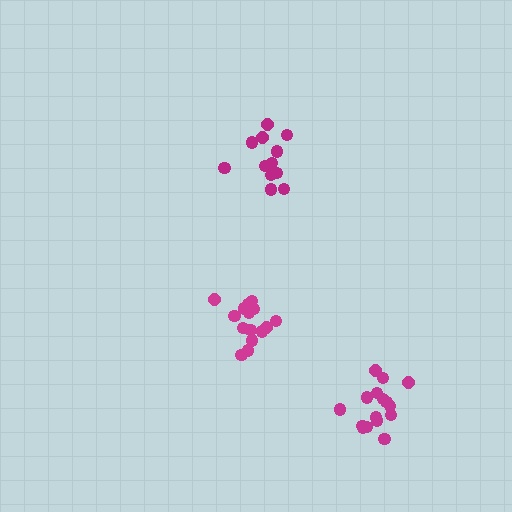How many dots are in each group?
Group 1: 16 dots, Group 2: 12 dots, Group 3: 16 dots (44 total).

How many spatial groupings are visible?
There are 3 spatial groupings.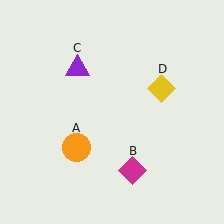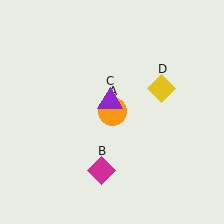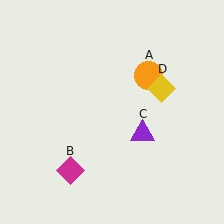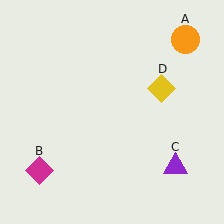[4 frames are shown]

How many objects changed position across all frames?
3 objects changed position: orange circle (object A), magenta diamond (object B), purple triangle (object C).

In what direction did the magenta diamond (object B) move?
The magenta diamond (object B) moved left.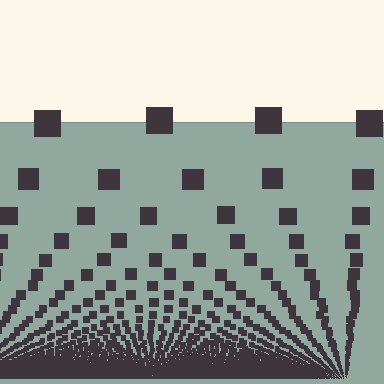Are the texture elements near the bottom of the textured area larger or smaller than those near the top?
Smaller. The gradient is inverted — elements near the bottom are smaller and denser.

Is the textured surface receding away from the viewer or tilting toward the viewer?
The surface appears to tilt toward the viewer. Texture elements get larger and sparser toward the top.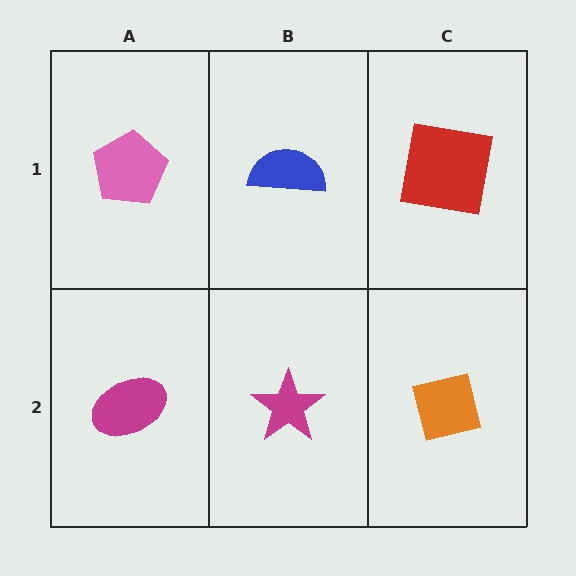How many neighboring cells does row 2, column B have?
3.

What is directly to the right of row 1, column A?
A blue semicircle.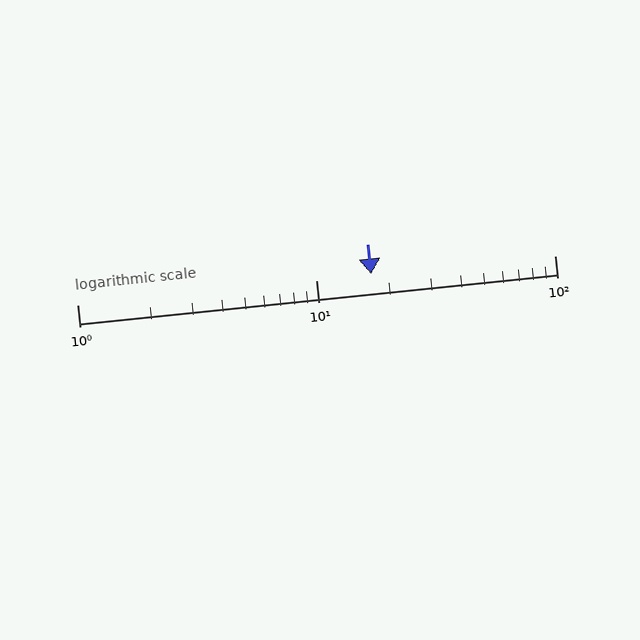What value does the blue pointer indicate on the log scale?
The pointer indicates approximately 17.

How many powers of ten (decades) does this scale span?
The scale spans 2 decades, from 1 to 100.